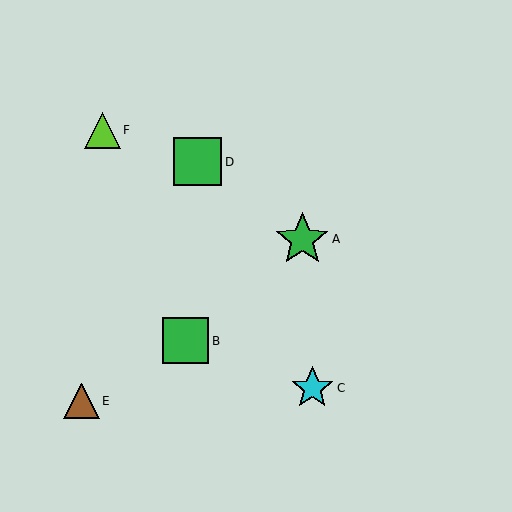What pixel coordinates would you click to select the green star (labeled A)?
Click at (302, 239) to select the green star A.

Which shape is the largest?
The green star (labeled A) is the largest.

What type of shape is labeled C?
Shape C is a cyan star.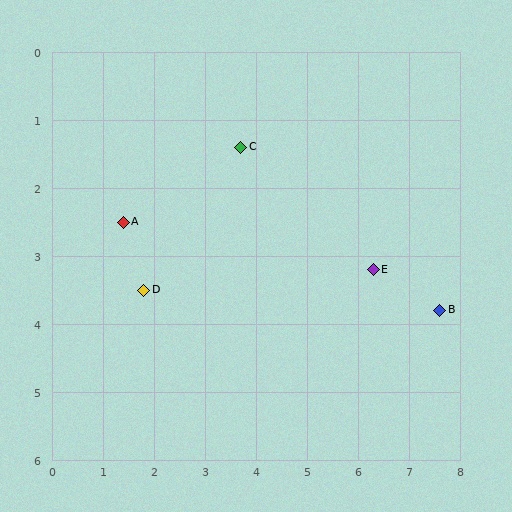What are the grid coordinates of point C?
Point C is at approximately (3.7, 1.4).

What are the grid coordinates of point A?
Point A is at approximately (1.4, 2.5).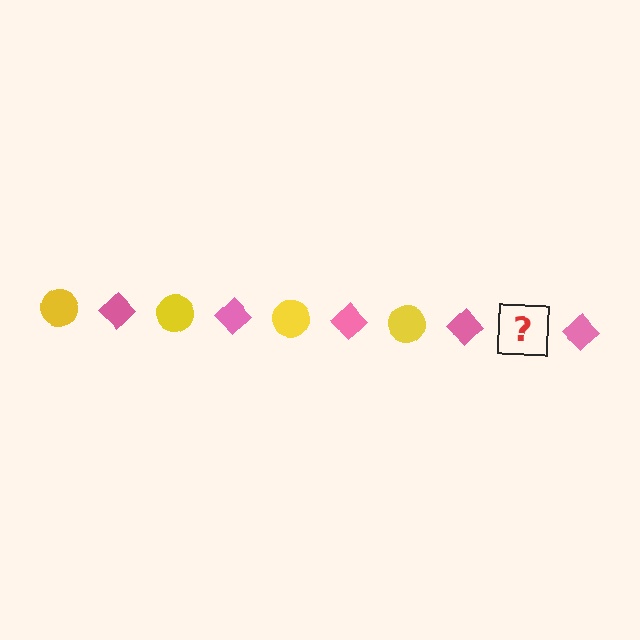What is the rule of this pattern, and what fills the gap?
The rule is that the pattern alternates between yellow circle and pink diamond. The gap should be filled with a yellow circle.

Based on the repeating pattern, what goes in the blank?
The blank should be a yellow circle.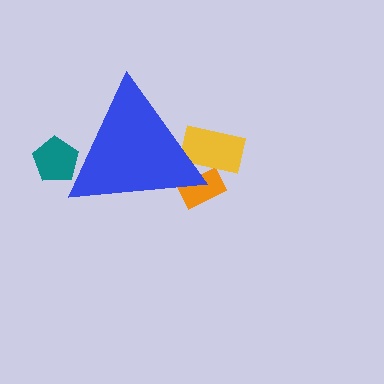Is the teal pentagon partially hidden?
Yes, the teal pentagon is partially hidden behind the blue triangle.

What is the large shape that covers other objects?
A blue triangle.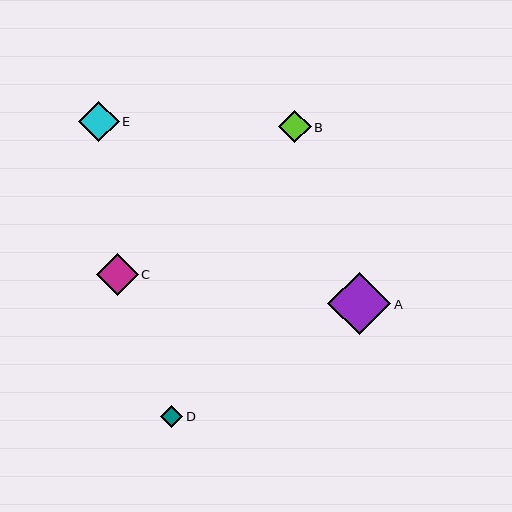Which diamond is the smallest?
Diamond D is the smallest with a size of approximately 22 pixels.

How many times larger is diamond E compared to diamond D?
Diamond E is approximately 1.8 times the size of diamond D.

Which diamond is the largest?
Diamond A is the largest with a size of approximately 63 pixels.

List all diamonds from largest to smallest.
From largest to smallest: A, C, E, B, D.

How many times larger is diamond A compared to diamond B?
Diamond A is approximately 1.9 times the size of diamond B.